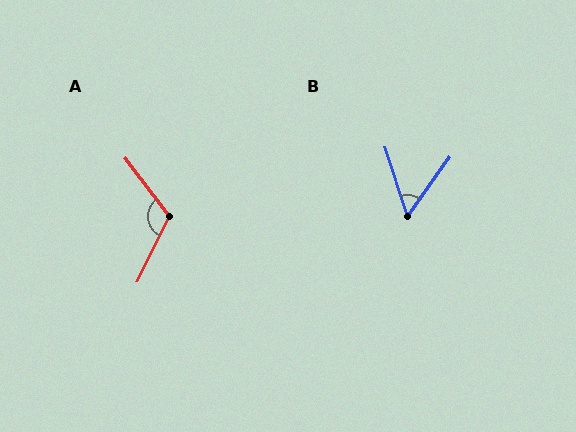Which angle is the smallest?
B, at approximately 54 degrees.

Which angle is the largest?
A, at approximately 117 degrees.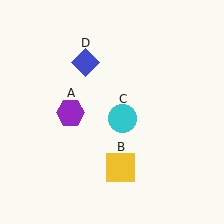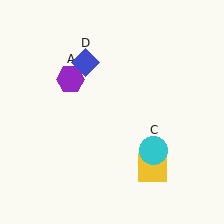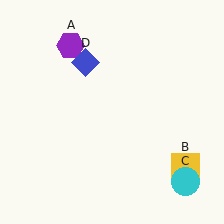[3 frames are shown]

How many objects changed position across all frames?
3 objects changed position: purple hexagon (object A), yellow square (object B), cyan circle (object C).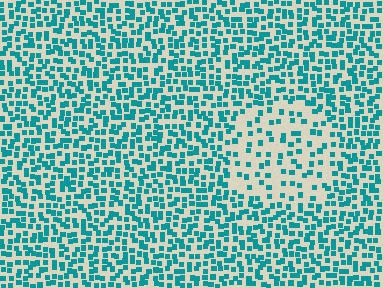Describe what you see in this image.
The image contains small teal elements arranged at two different densities. A circle-shaped region is visible where the elements are less densely packed than the surrounding area.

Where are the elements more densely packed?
The elements are more densely packed outside the circle boundary.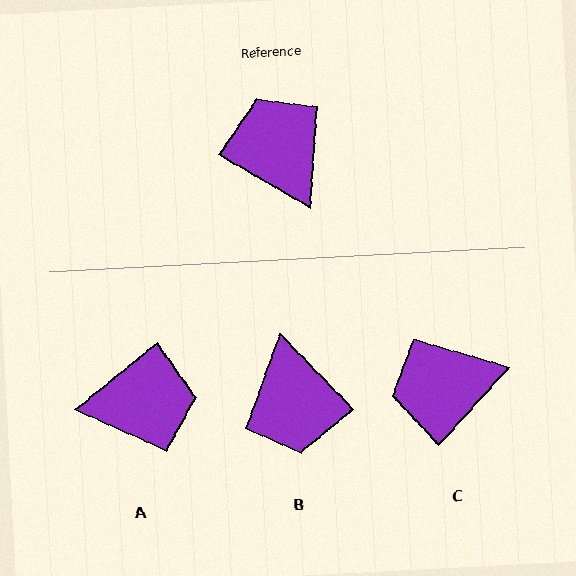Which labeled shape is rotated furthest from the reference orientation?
B, about 164 degrees away.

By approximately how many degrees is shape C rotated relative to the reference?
Approximately 77 degrees counter-clockwise.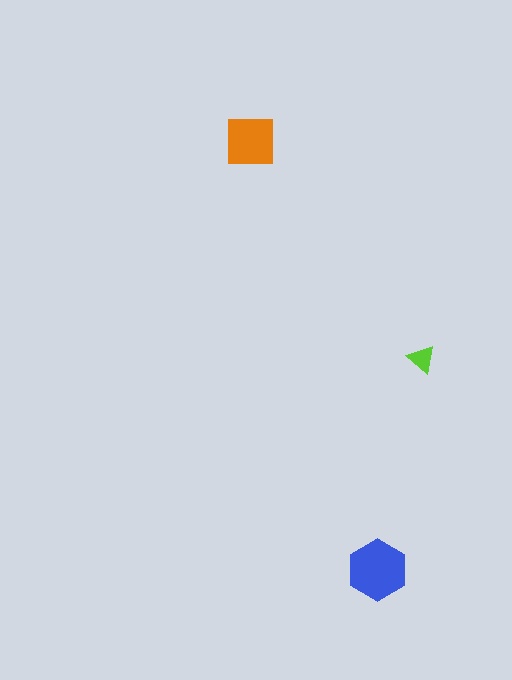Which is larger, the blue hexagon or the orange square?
The blue hexagon.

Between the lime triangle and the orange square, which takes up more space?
The orange square.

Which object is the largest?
The blue hexagon.